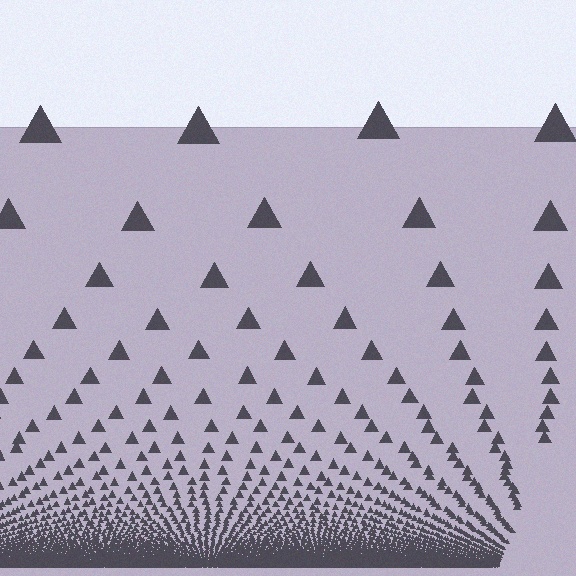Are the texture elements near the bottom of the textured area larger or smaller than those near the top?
Smaller. The gradient is inverted — elements near the bottom are smaller and denser.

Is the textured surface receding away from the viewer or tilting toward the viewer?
The surface appears to tilt toward the viewer. Texture elements get larger and sparser toward the top.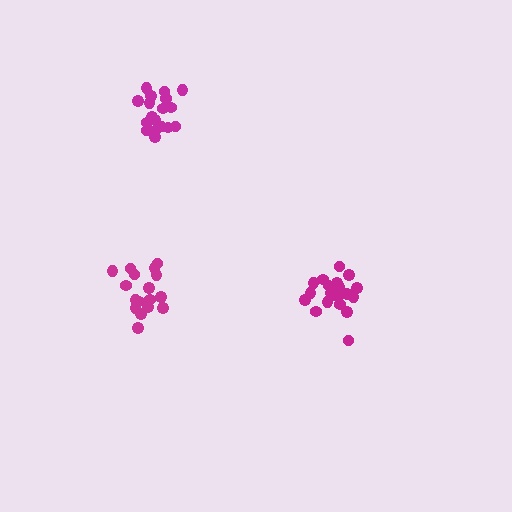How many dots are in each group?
Group 1: 18 dots, Group 2: 17 dots, Group 3: 20 dots (55 total).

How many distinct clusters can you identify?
There are 3 distinct clusters.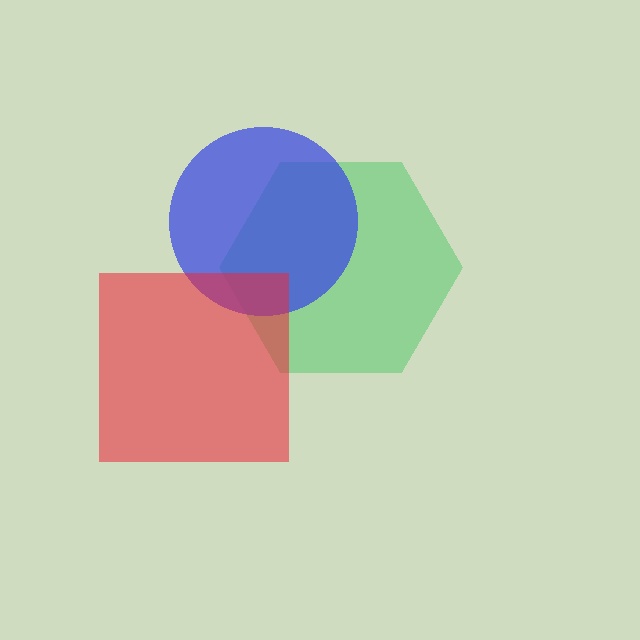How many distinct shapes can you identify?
There are 3 distinct shapes: a green hexagon, a blue circle, a red square.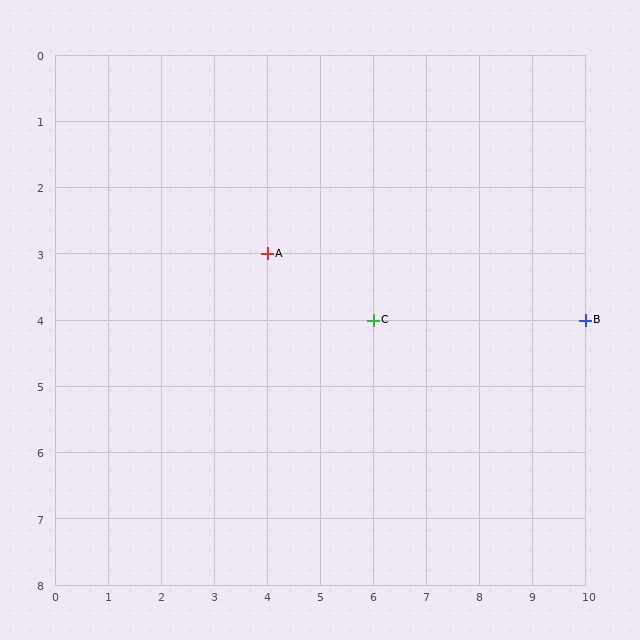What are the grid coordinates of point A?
Point A is at grid coordinates (4, 3).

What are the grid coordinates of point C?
Point C is at grid coordinates (6, 4).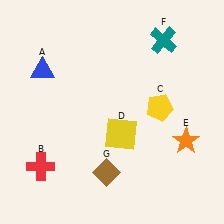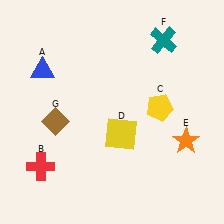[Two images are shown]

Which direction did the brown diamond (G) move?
The brown diamond (G) moved left.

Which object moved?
The brown diamond (G) moved left.